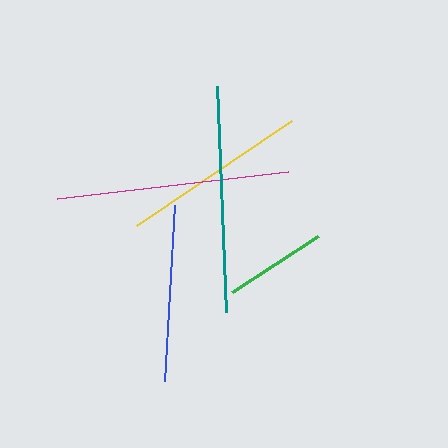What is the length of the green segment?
The green segment is approximately 103 pixels long.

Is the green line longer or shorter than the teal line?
The teal line is longer than the green line.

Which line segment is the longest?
The magenta line is the longest at approximately 232 pixels.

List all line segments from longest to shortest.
From longest to shortest: magenta, teal, yellow, blue, green.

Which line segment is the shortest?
The green line is the shortest at approximately 103 pixels.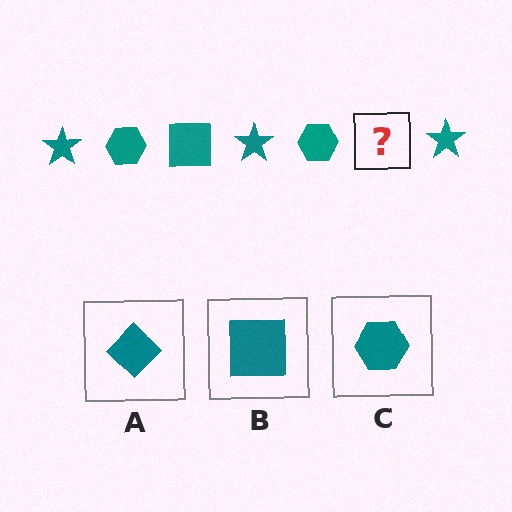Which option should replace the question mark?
Option B.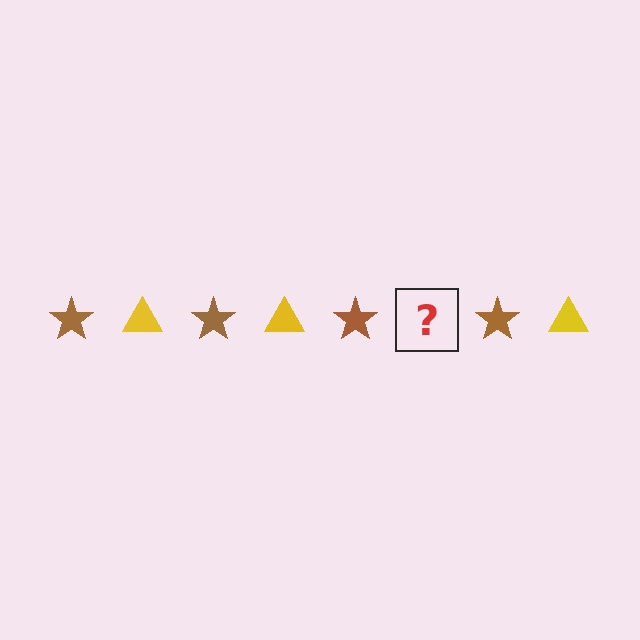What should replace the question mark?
The question mark should be replaced with a yellow triangle.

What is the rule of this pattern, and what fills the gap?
The rule is that the pattern alternates between brown star and yellow triangle. The gap should be filled with a yellow triangle.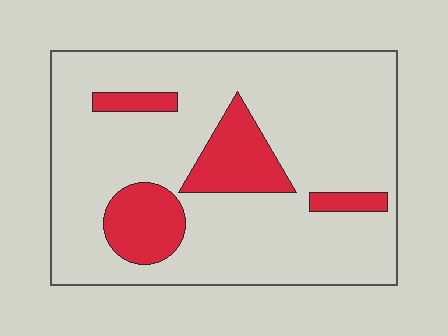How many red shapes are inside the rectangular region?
4.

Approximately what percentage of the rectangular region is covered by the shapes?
Approximately 20%.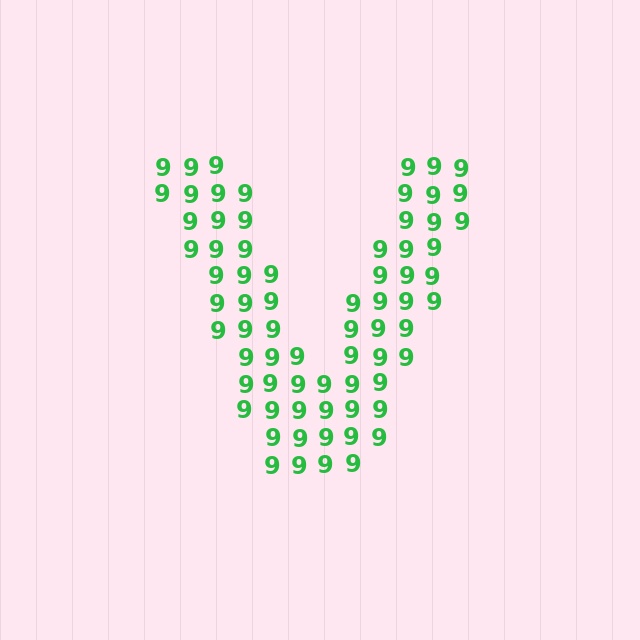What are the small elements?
The small elements are digit 9's.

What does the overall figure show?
The overall figure shows the letter V.